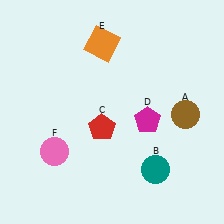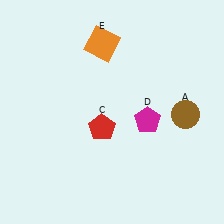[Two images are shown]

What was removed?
The pink circle (F), the teal circle (B) were removed in Image 2.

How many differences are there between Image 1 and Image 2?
There are 2 differences between the two images.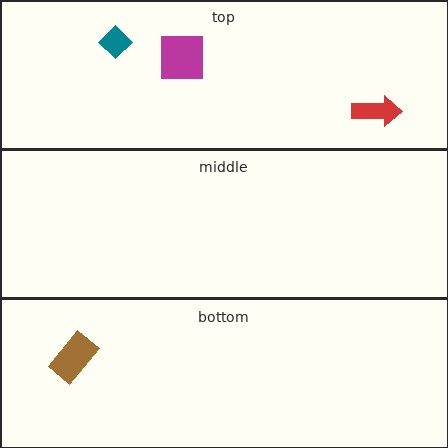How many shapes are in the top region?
3.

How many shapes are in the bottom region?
1.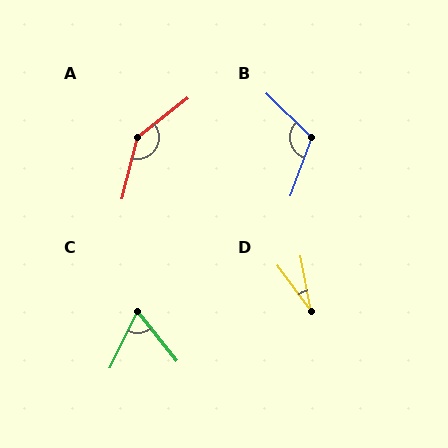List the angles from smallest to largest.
D (26°), C (64°), B (114°), A (142°).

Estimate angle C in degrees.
Approximately 64 degrees.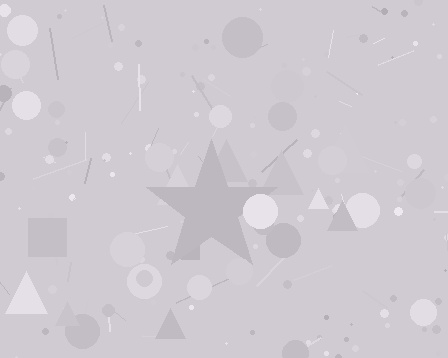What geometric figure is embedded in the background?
A star is embedded in the background.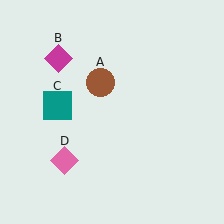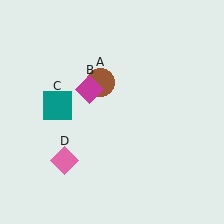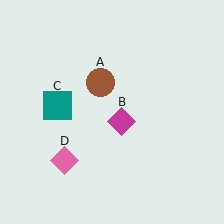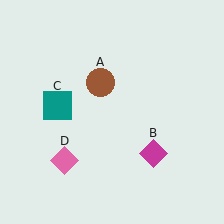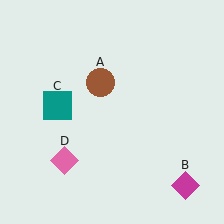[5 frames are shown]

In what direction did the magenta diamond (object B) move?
The magenta diamond (object B) moved down and to the right.